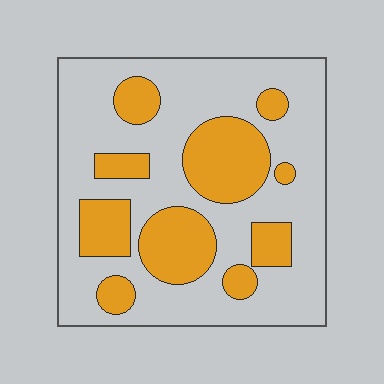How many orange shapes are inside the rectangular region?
10.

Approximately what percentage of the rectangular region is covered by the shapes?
Approximately 30%.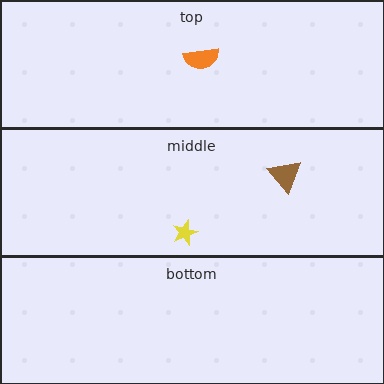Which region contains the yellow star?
The middle region.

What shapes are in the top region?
The orange semicircle.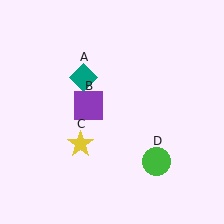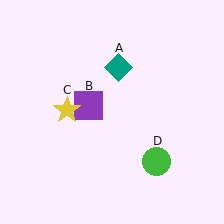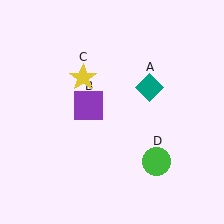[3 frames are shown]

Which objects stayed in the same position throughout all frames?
Purple square (object B) and green circle (object D) remained stationary.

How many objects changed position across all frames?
2 objects changed position: teal diamond (object A), yellow star (object C).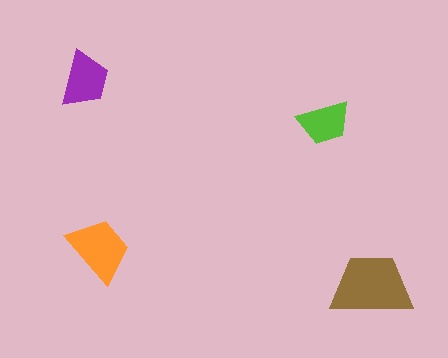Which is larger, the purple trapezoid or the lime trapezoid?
The purple one.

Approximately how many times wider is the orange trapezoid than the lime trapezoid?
About 1.5 times wider.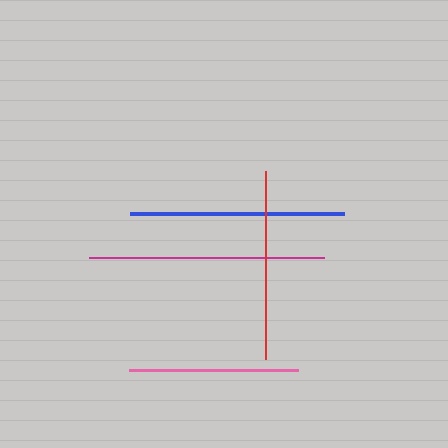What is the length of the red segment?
The red segment is approximately 188 pixels long.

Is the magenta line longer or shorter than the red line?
The magenta line is longer than the red line.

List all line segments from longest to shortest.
From longest to shortest: magenta, blue, red, pink.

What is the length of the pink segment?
The pink segment is approximately 168 pixels long.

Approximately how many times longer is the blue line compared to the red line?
The blue line is approximately 1.1 times the length of the red line.